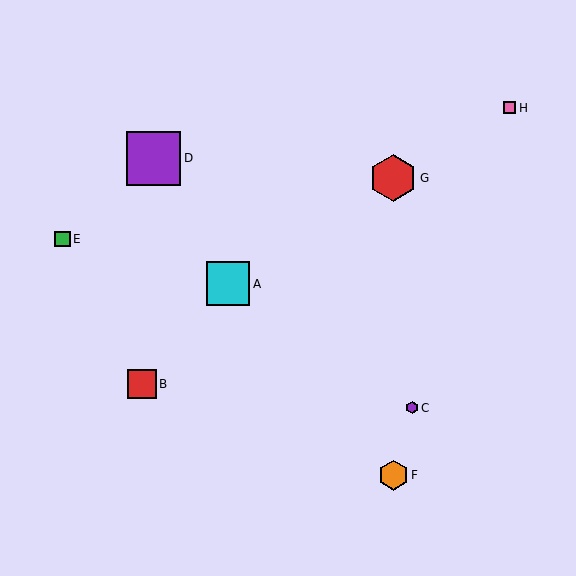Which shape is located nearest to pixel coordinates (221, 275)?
The cyan square (labeled A) at (228, 284) is nearest to that location.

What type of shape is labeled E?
Shape E is a green square.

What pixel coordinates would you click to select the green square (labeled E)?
Click at (62, 239) to select the green square E.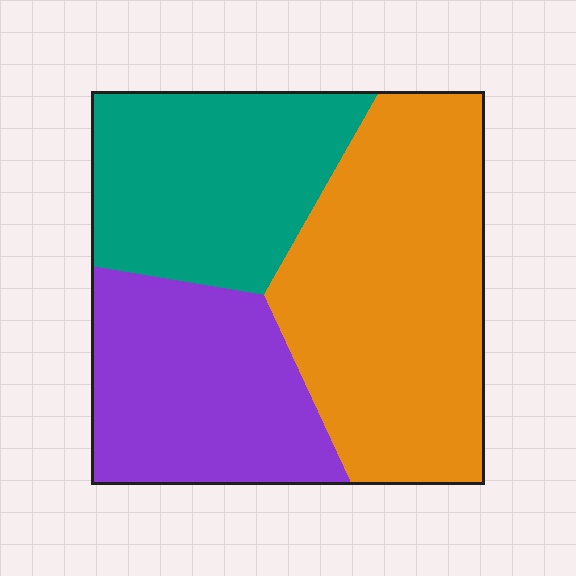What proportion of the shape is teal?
Teal takes up about one quarter (1/4) of the shape.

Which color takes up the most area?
Orange, at roughly 45%.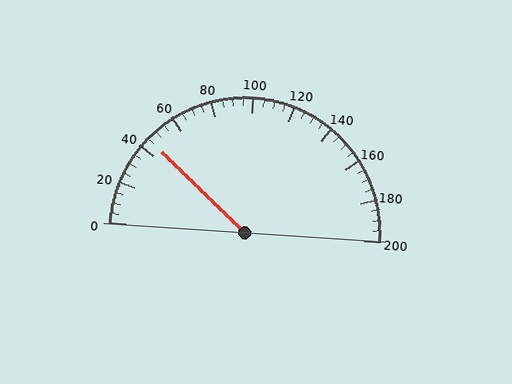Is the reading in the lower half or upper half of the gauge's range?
The reading is in the lower half of the range (0 to 200).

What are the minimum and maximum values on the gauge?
The gauge ranges from 0 to 200.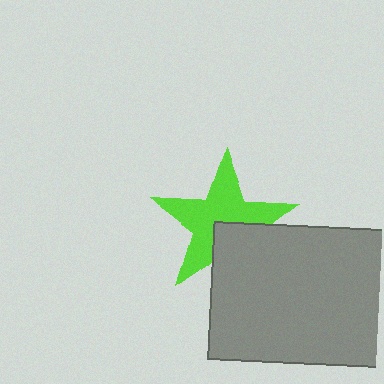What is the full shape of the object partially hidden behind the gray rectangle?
The partially hidden object is a lime star.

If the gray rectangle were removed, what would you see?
You would see the complete lime star.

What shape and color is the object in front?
The object in front is a gray rectangle.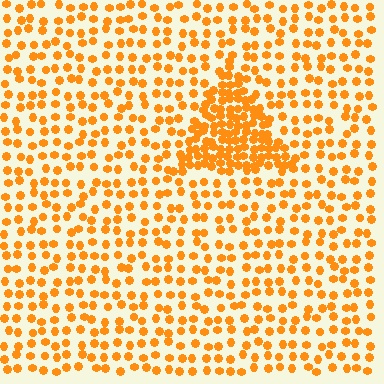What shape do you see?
I see a triangle.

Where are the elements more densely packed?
The elements are more densely packed inside the triangle boundary.